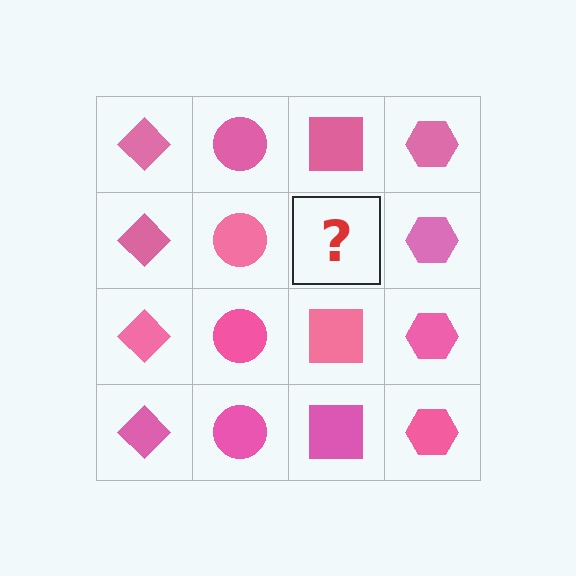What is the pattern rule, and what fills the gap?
The rule is that each column has a consistent shape. The gap should be filled with a pink square.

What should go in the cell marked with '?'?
The missing cell should contain a pink square.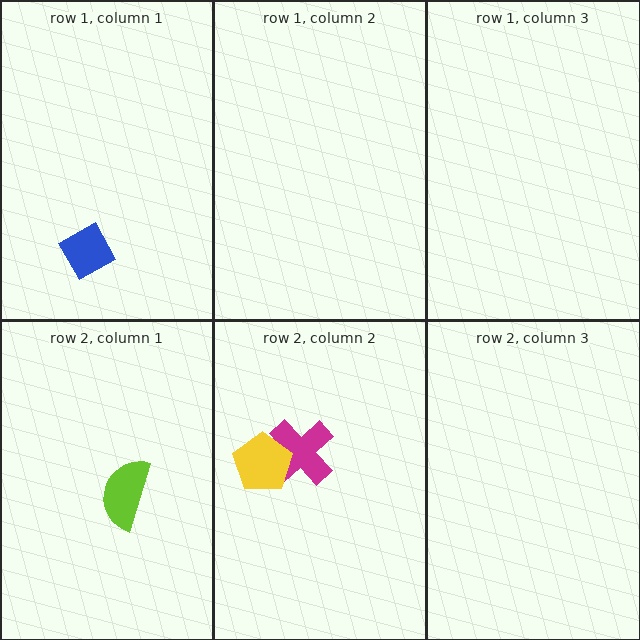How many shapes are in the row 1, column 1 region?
1.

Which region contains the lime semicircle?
The row 2, column 1 region.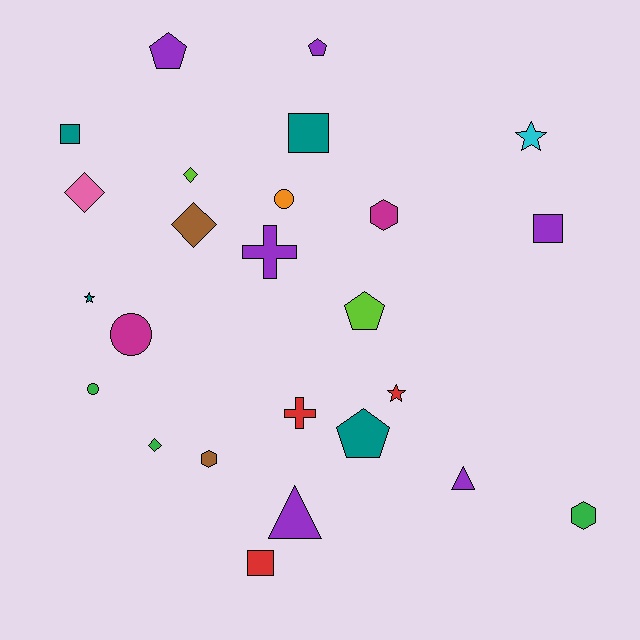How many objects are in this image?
There are 25 objects.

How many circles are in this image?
There are 3 circles.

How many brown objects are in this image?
There are 2 brown objects.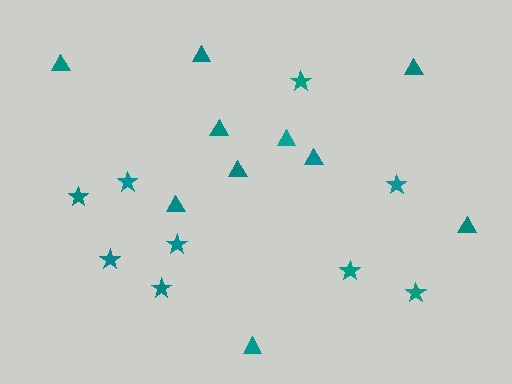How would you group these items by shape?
There are 2 groups: one group of stars (9) and one group of triangles (10).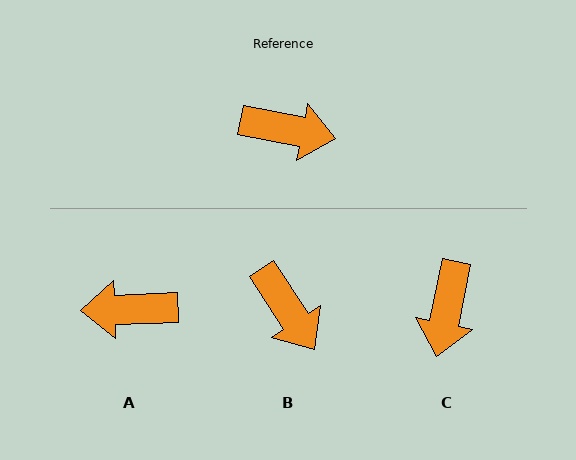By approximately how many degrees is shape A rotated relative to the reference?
Approximately 167 degrees clockwise.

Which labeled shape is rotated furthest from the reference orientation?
A, about 167 degrees away.